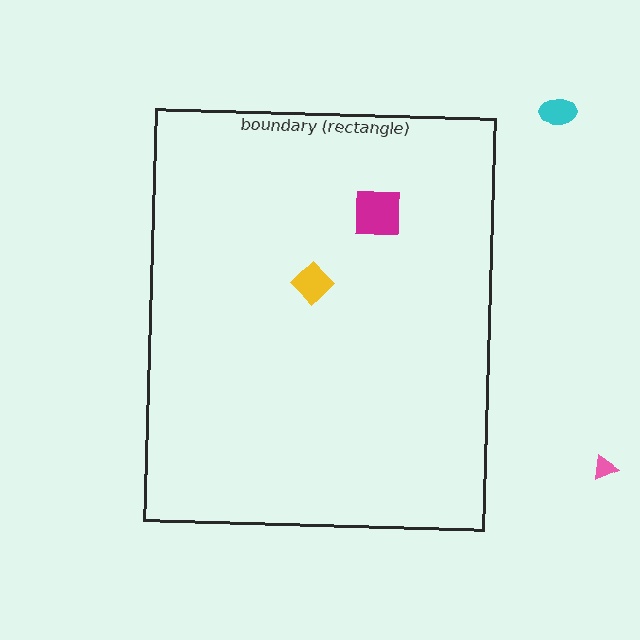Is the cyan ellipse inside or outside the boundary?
Outside.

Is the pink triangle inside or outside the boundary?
Outside.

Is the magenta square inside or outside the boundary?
Inside.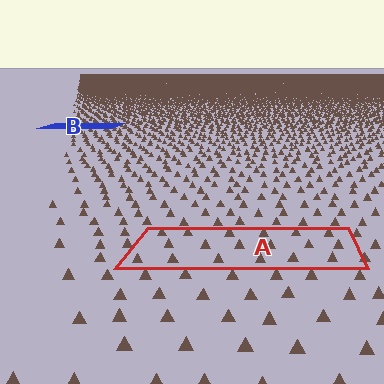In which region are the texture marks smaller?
The texture marks are smaller in region B, because it is farther away.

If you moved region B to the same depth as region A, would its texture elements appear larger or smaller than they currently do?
They would appear larger. At a closer depth, the same texture elements are projected at a bigger on-screen size.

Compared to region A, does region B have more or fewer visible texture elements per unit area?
Region B has more texture elements per unit area — they are packed more densely because it is farther away.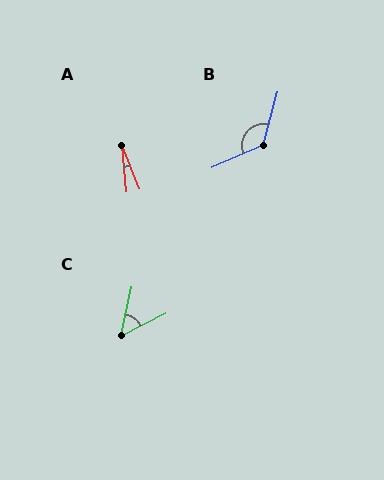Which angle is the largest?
B, at approximately 129 degrees.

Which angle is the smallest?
A, at approximately 16 degrees.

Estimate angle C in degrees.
Approximately 52 degrees.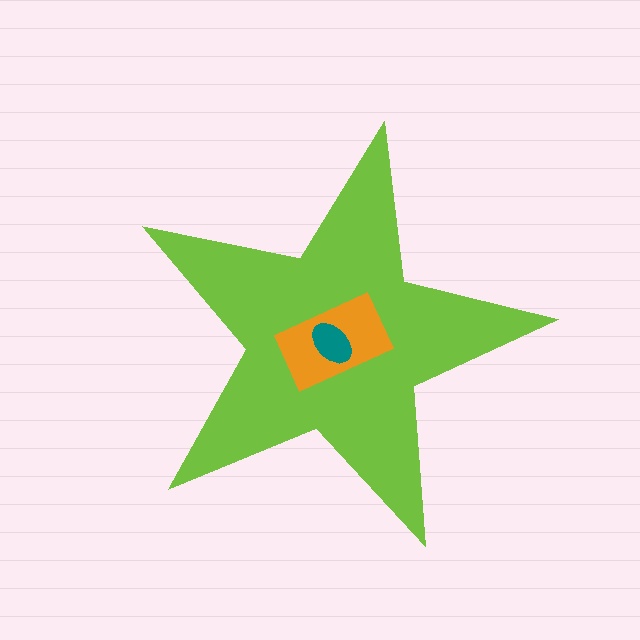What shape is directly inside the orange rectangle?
The teal ellipse.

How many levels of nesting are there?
3.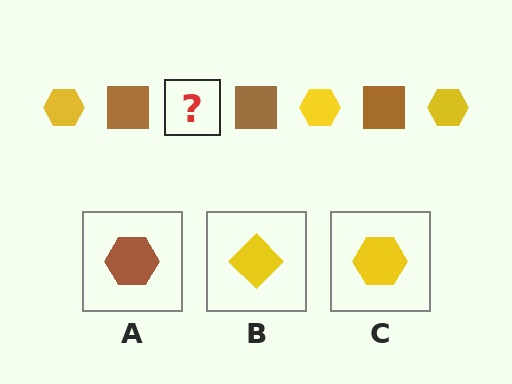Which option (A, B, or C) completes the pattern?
C.